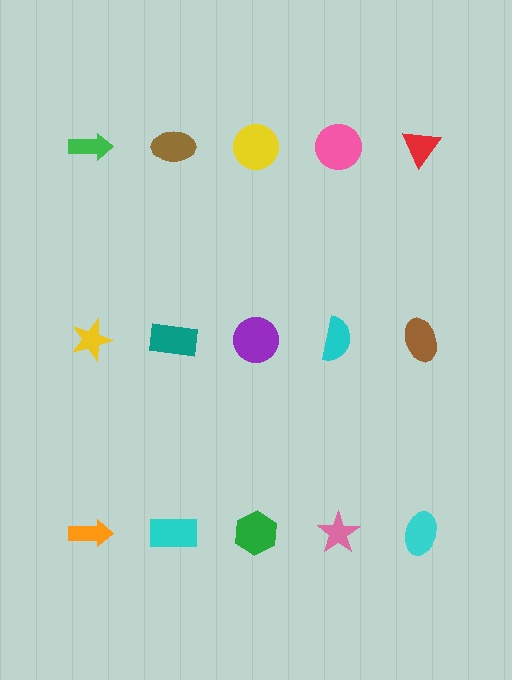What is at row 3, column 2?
A cyan rectangle.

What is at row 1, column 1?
A green arrow.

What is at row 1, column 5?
A red triangle.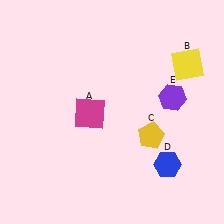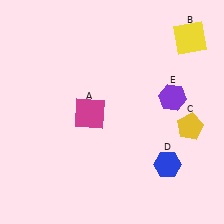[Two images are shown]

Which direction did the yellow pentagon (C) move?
The yellow pentagon (C) moved right.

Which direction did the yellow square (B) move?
The yellow square (B) moved up.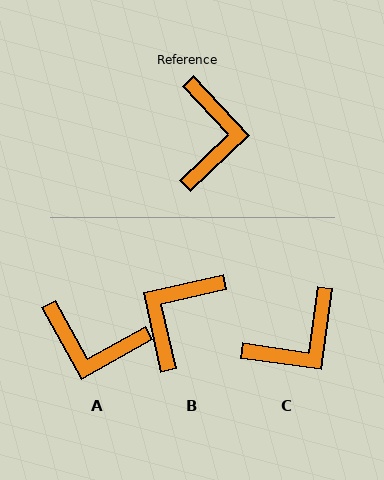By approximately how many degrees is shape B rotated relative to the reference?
Approximately 149 degrees counter-clockwise.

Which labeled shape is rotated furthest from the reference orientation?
B, about 149 degrees away.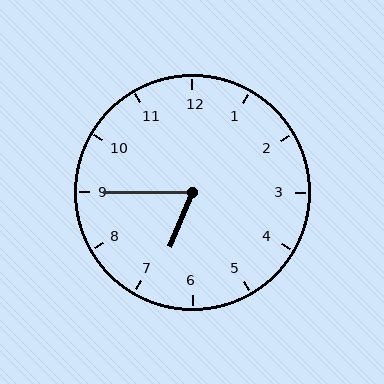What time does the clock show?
6:45.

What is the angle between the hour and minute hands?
Approximately 68 degrees.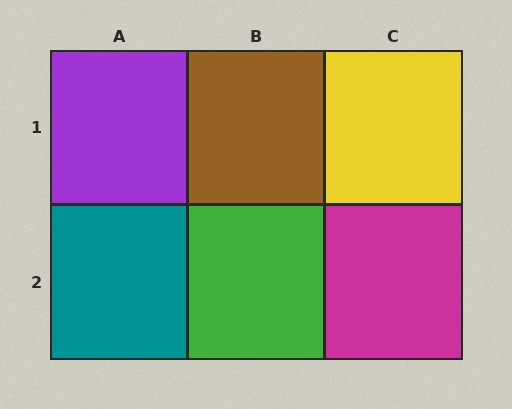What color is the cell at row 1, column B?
Brown.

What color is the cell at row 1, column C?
Yellow.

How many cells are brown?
1 cell is brown.